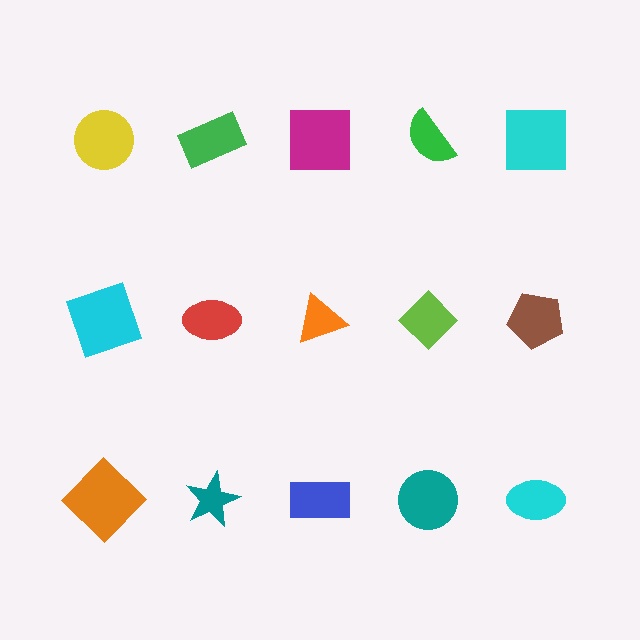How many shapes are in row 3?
5 shapes.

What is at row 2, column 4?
A lime diamond.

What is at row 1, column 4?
A green semicircle.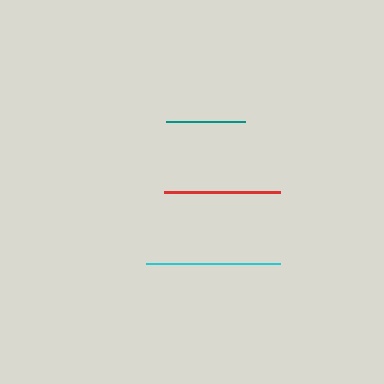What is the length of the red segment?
The red segment is approximately 116 pixels long.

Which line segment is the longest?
The cyan line is the longest at approximately 134 pixels.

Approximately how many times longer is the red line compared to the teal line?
The red line is approximately 1.5 times the length of the teal line.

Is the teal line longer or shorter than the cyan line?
The cyan line is longer than the teal line.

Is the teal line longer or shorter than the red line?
The red line is longer than the teal line.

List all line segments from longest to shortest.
From longest to shortest: cyan, red, teal.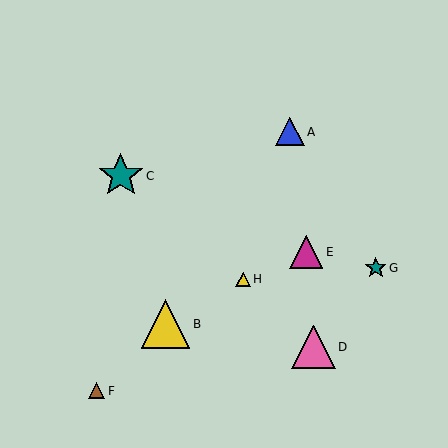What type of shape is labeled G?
Shape G is a teal star.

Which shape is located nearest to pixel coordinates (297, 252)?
The magenta triangle (labeled E) at (306, 252) is nearest to that location.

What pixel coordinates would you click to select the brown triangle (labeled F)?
Click at (97, 391) to select the brown triangle F.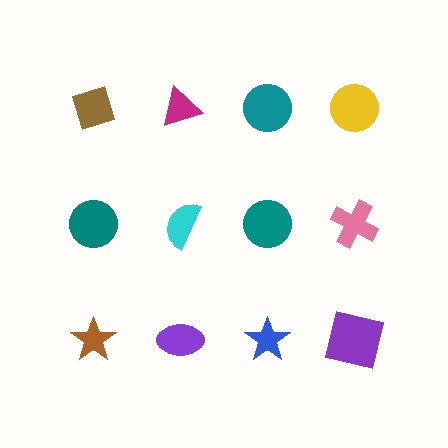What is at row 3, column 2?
A purple ellipse.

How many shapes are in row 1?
4 shapes.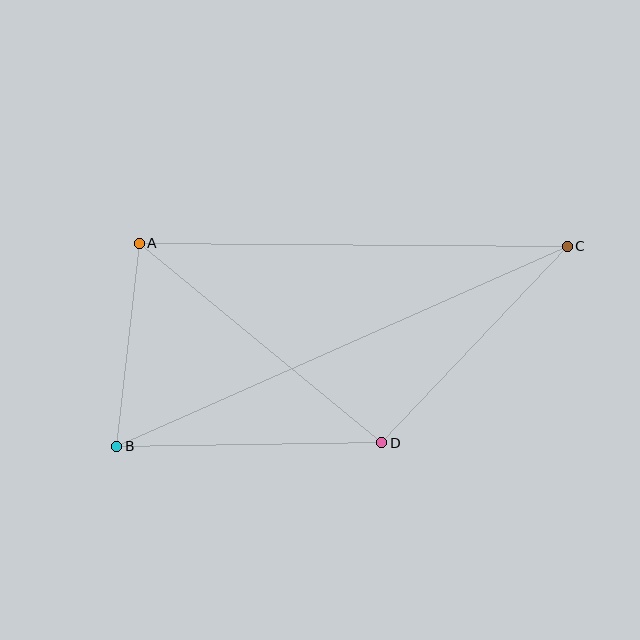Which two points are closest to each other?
Points A and B are closest to each other.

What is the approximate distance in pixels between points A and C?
The distance between A and C is approximately 428 pixels.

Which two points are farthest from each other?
Points B and C are farthest from each other.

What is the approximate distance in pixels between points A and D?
The distance between A and D is approximately 314 pixels.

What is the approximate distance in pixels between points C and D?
The distance between C and D is approximately 270 pixels.